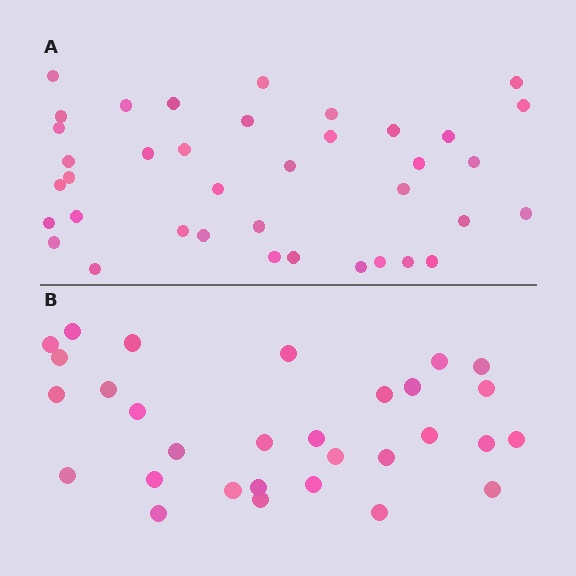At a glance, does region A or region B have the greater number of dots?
Region A (the top region) has more dots.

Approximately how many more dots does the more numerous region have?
Region A has roughly 8 or so more dots than region B.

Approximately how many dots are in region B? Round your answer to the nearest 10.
About 30 dots.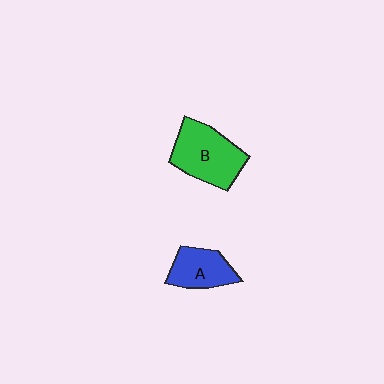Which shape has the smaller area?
Shape A (blue).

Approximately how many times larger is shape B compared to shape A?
Approximately 1.5 times.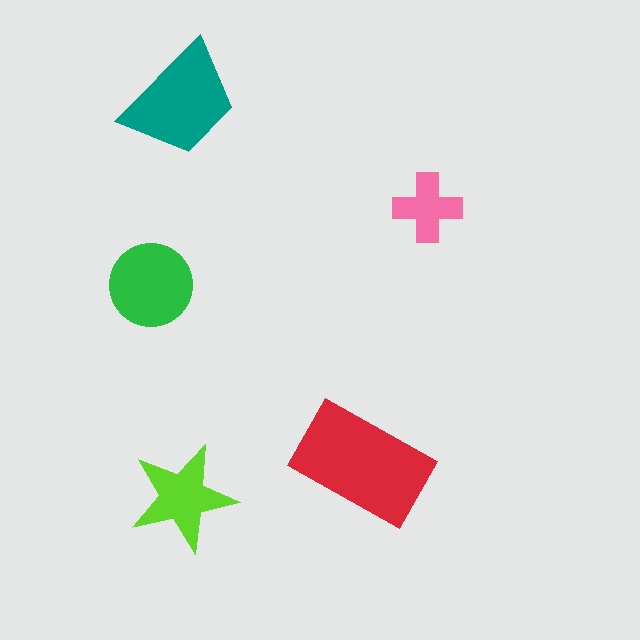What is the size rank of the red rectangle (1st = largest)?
1st.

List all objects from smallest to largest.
The pink cross, the lime star, the green circle, the teal trapezoid, the red rectangle.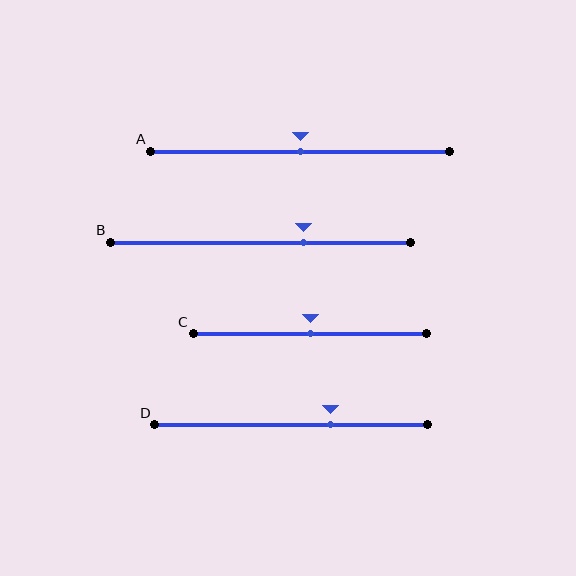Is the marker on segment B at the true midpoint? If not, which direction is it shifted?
No, the marker on segment B is shifted to the right by about 14% of the segment length.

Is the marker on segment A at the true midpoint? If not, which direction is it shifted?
Yes, the marker on segment A is at the true midpoint.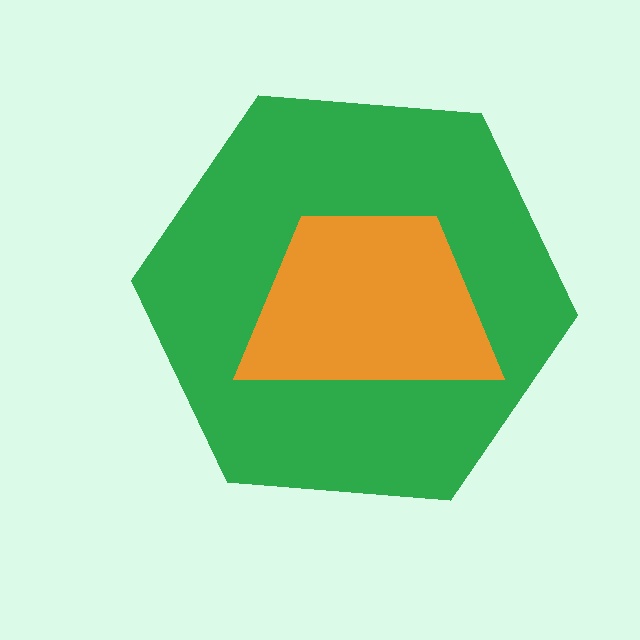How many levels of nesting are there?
2.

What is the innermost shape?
The orange trapezoid.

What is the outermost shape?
The green hexagon.